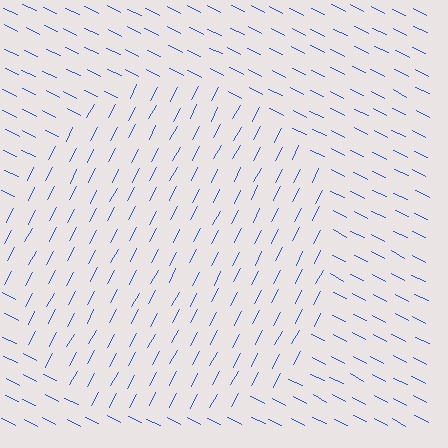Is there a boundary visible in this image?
Yes, there is a texture boundary formed by a change in line orientation.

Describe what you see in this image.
The image is filled with small blue line segments. A circle region in the image has lines oriented differently from the surrounding lines, creating a visible texture boundary.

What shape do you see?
I see a circle.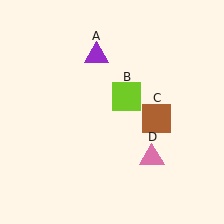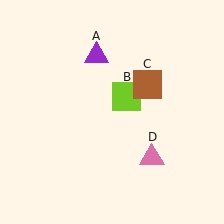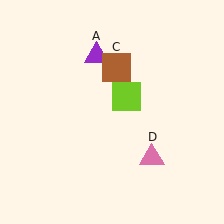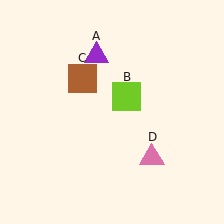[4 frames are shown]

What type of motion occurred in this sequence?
The brown square (object C) rotated counterclockwise around the center of the scene.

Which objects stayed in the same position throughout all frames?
Purple triangle (object A) and lime square (object B) and pink triangle (object D) remained stationary.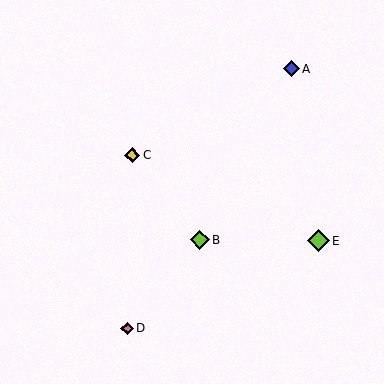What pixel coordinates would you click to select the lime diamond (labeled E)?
Click at (319, 241) to select the lime diamond E.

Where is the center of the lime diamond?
The center of the lime diamond is at (200, 240).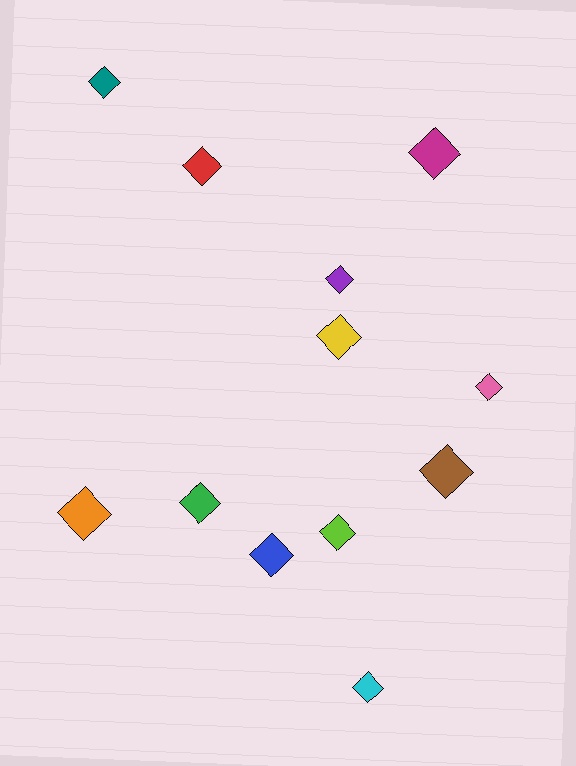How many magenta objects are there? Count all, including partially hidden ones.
There is 1 magenta object.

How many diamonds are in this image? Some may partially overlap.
There are 12 diamonds.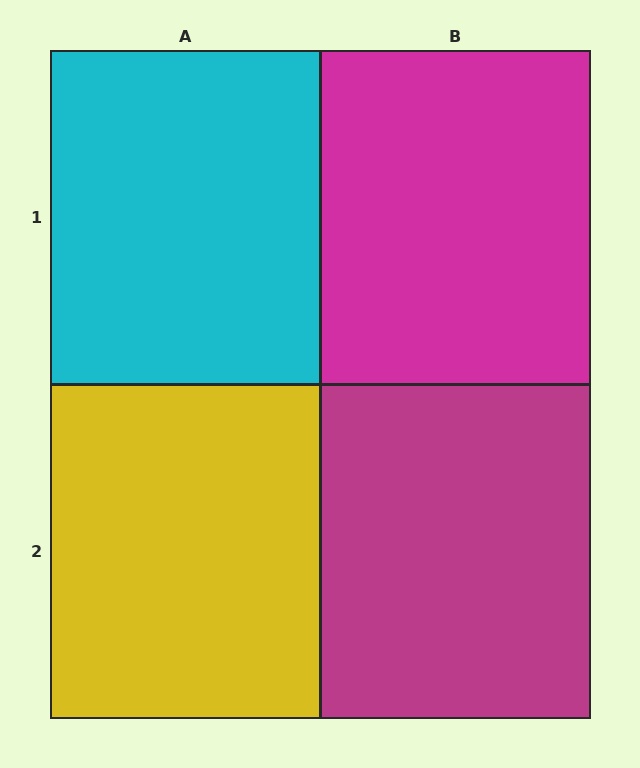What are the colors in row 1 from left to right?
Cyan, magenta.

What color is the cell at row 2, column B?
Magenta.